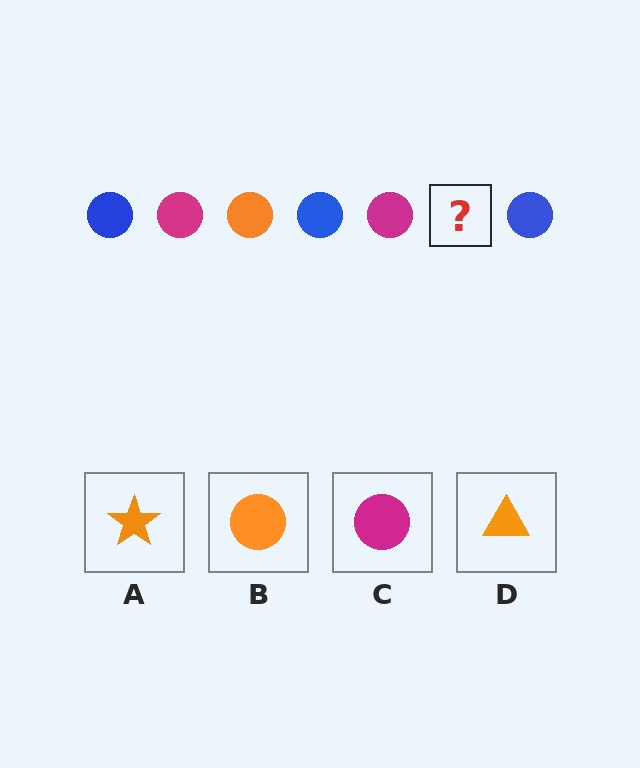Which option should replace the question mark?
Option B.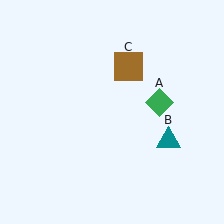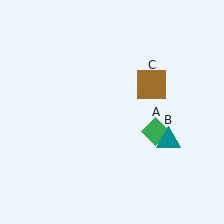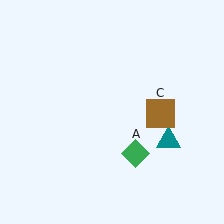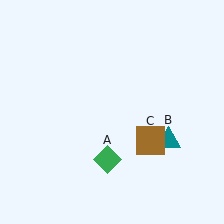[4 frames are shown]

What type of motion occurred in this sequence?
The green diamond (object A), brown square (object C) rotated clockwise around the center of the scene.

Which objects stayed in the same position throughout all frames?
Teal triangle (object B) remained stationary.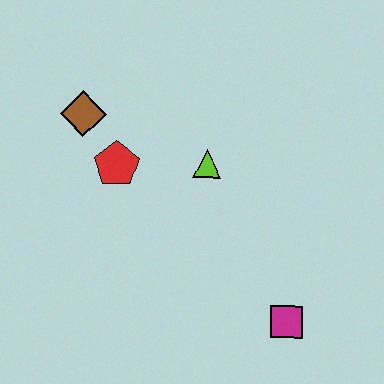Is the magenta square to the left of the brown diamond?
No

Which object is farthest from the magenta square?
The brown diamond is farthest from the magenta square.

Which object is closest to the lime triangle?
The red pentagon is closest to the lime triangle.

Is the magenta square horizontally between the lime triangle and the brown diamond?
No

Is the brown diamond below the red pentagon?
No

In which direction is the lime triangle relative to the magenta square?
The lime triangle is above the magenta square.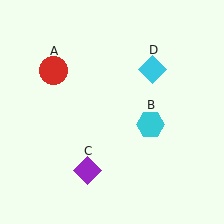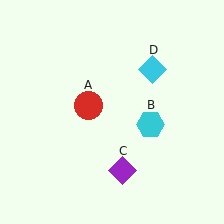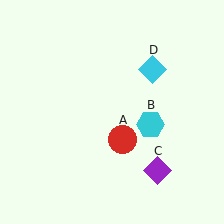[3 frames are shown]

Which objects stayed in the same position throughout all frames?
Cyan hexagon (object B) and cyan diamond (object D) remained stationary.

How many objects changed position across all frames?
2 objects changed position: red circle (object A), purple diamond (object C).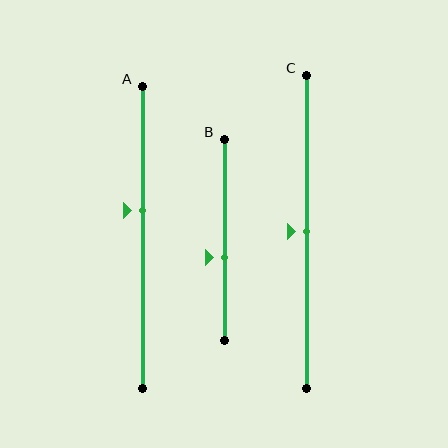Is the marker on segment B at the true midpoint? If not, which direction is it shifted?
No, the marker on segment B is shifted downward by about 9% of the segment length.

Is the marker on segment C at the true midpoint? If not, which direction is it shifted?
Yes, the marker on segment C is at the true midpoint.